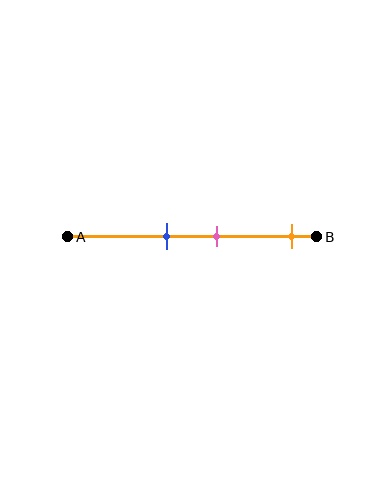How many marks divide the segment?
There are 3 marks dividing the segment.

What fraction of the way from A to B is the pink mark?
The pink mark is approximately 60% (0.6) of the way from A to B.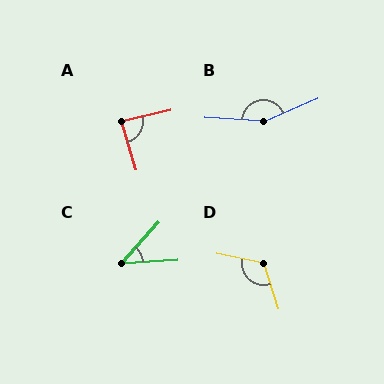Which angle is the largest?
B, at approximately 153 degrees.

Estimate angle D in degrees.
Approximately 120 degrees.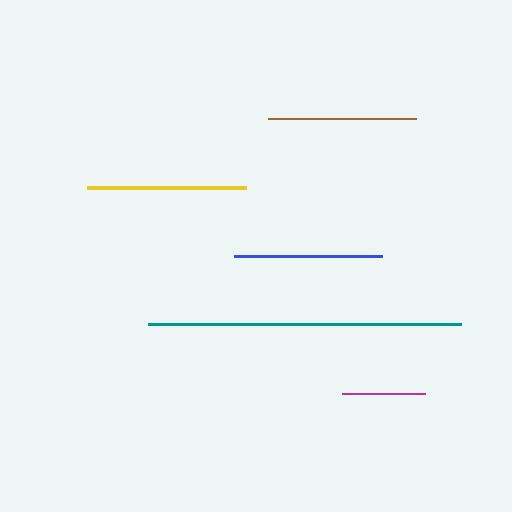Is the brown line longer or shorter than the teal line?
The teal line is longer than the brown line.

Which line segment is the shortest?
The magenta line is the shortest at approximately 83 pixels.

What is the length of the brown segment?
The brown segment is approximately 148 pixels long.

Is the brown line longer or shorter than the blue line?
The brown line is longer than the blue line.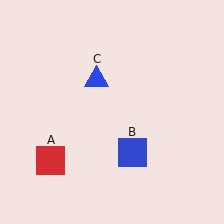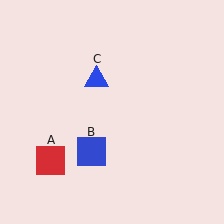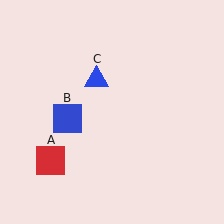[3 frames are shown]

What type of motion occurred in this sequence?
The blue square (object B) rotated clockwise around the center of the scene.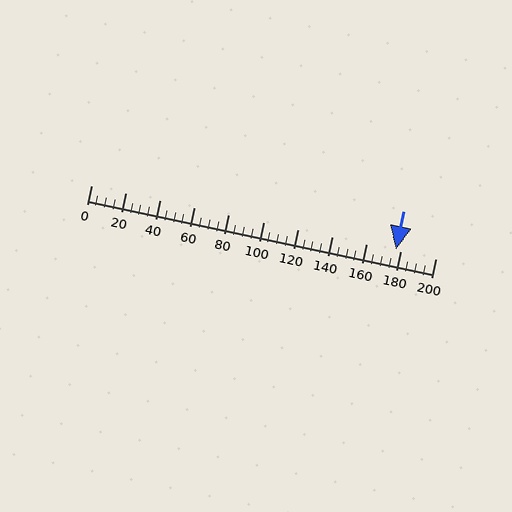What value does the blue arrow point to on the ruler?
The blue arrow points to approximately 177.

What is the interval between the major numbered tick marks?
The major tick marks are spaced 20 units apart.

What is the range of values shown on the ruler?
The ruler shows values from 0 to 200.